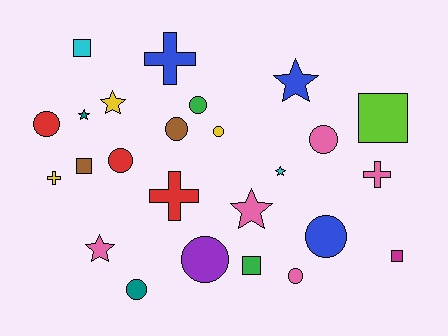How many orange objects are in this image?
There are no orange objects.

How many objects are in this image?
There are 25 objects.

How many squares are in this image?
There are 5 squares.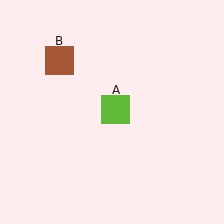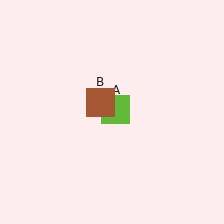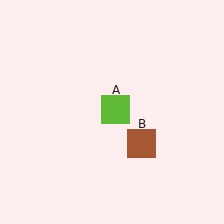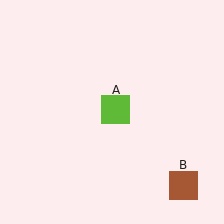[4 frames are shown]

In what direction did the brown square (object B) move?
The brown square (object B) moved down and to the right.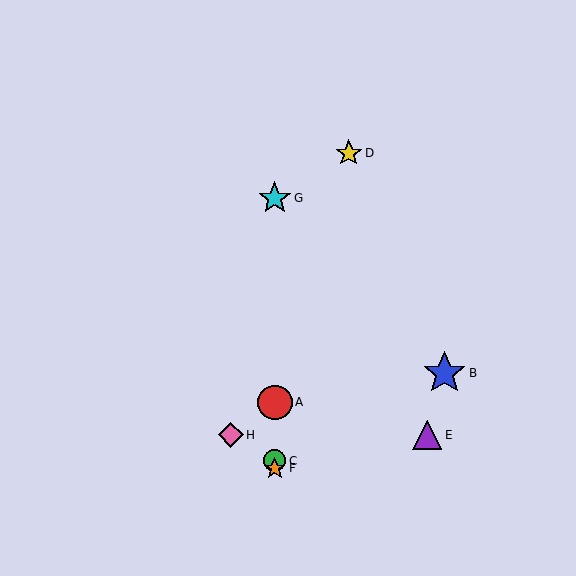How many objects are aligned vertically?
4 objects (A, C, F, G) are aligned vertically.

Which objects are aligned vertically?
Objects A, C, F, G are aligned vertically.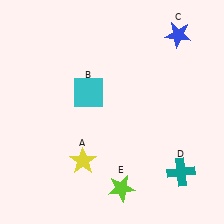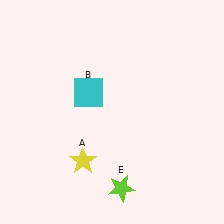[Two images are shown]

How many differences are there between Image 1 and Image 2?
There are 2 differences between the two images.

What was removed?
The teal cross (D), the blue star (C) were removed in Image 2.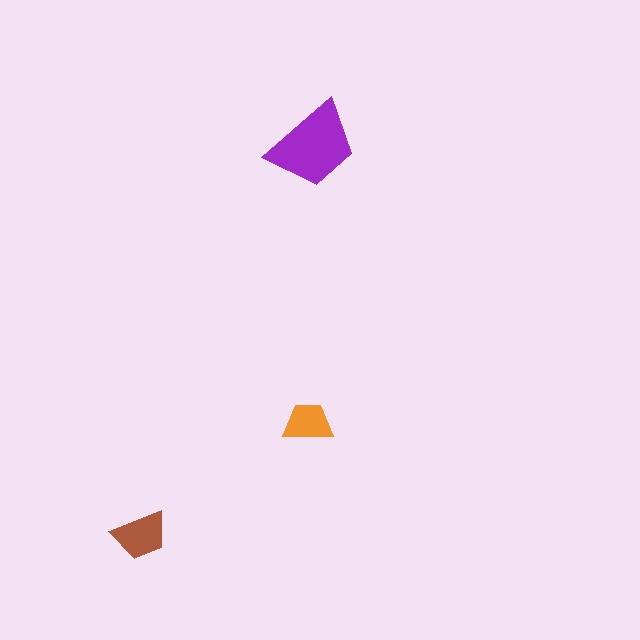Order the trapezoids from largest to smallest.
the purple one, the brown one, the orange one.